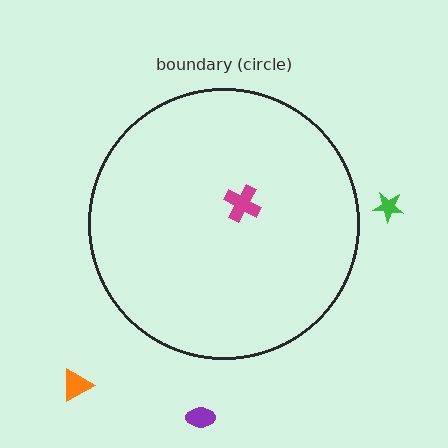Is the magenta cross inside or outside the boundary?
Inside.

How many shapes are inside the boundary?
1 inside, 3 outside.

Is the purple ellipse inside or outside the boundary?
Outside.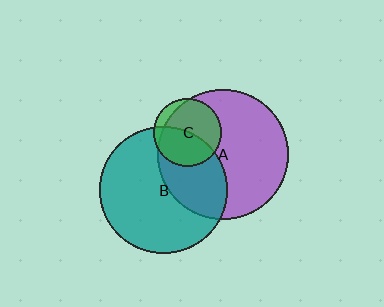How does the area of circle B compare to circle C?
Approximately 3.5 times.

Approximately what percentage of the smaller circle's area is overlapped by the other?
Approximately 90%.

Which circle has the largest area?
Circle A (purple).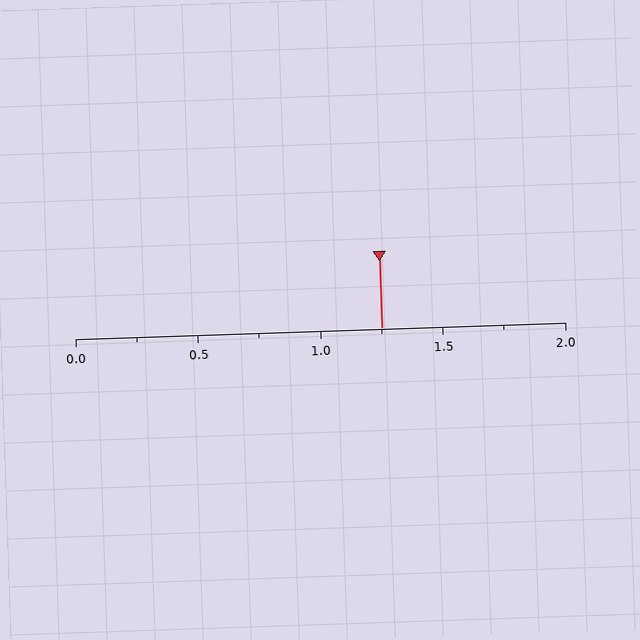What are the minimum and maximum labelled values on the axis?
The axis runs from 0.0 to 2.0.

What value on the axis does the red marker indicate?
The marker indicates approximately 1.25.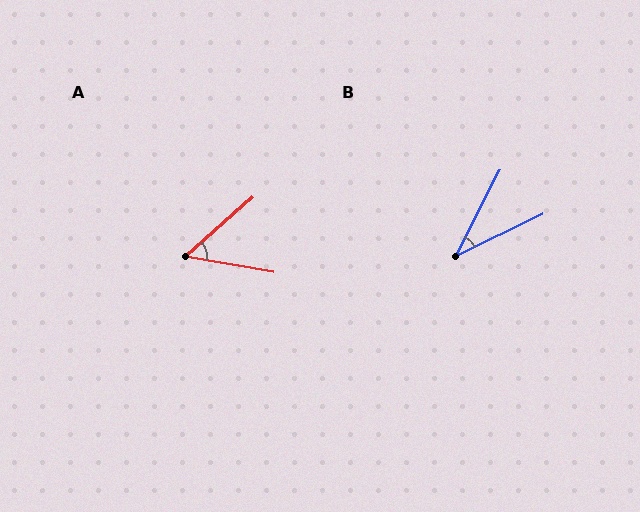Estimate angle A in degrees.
Approximately 51 degrees.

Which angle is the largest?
A, at approximately 51 degrees.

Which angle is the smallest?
B, at approximately 37 degrees.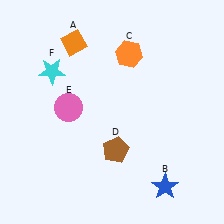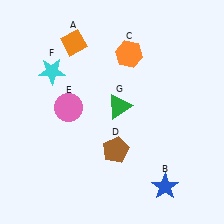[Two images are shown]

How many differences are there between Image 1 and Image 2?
There is 1 difference between the two images.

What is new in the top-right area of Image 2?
A green triangle (G) was added in the top-right area of Image 2.